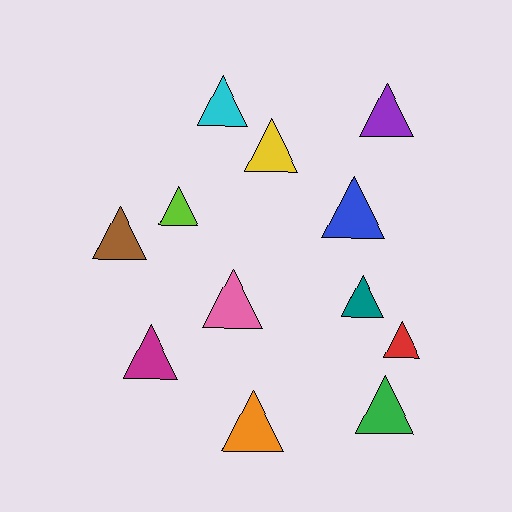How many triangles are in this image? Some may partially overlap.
There are 12 triangles.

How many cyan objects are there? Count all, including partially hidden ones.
There is 1 cyan object.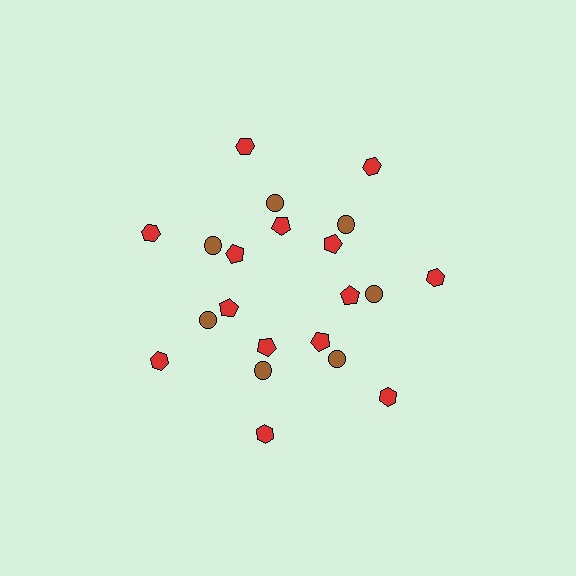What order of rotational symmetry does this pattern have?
This pattern has 7-fold rotational symmetry.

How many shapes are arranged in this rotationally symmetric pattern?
There are 21 shapes, arranged in 7 groups of 3.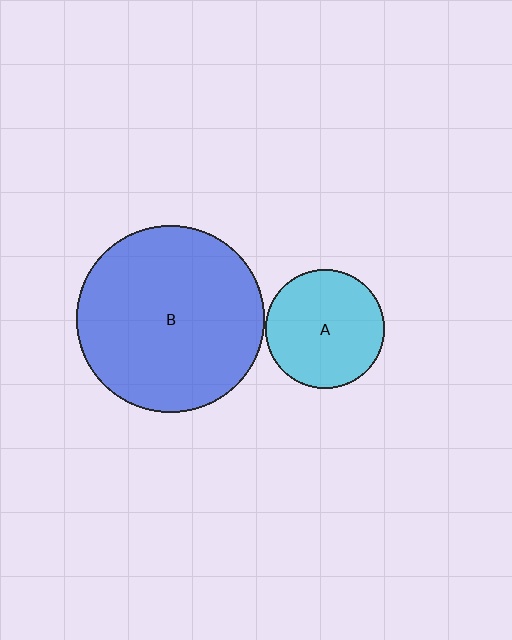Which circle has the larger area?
Circle B (blue).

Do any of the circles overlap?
No, none of the circles overlap.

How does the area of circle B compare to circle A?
Approximately 2.5 times.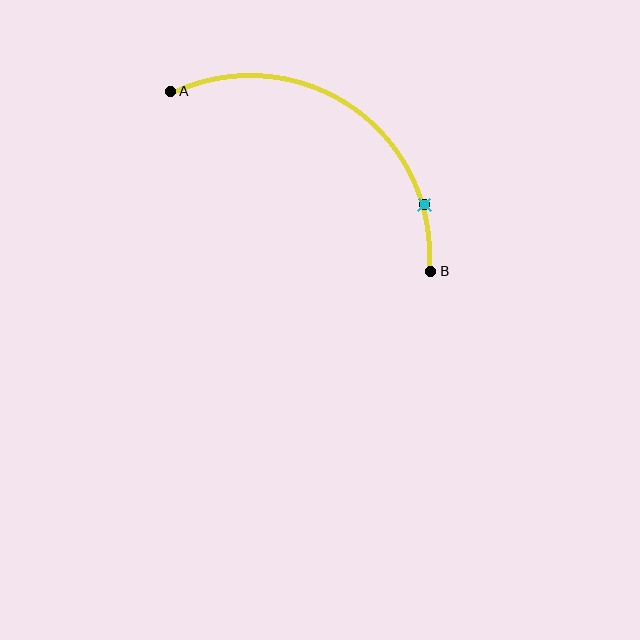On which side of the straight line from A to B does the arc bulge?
The arc bulges above and to the right of the straight line connecting A and B.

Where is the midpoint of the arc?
The arc midpoint is the point on the curve farthest from the straight line joining A and B. It sits above and to the right of that line.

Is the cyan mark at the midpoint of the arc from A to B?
No. The cyan mark lies on the arc but is closer to endpoint B. The arc midpoint would be at the point on the curve equidistant along the arc from both A and B.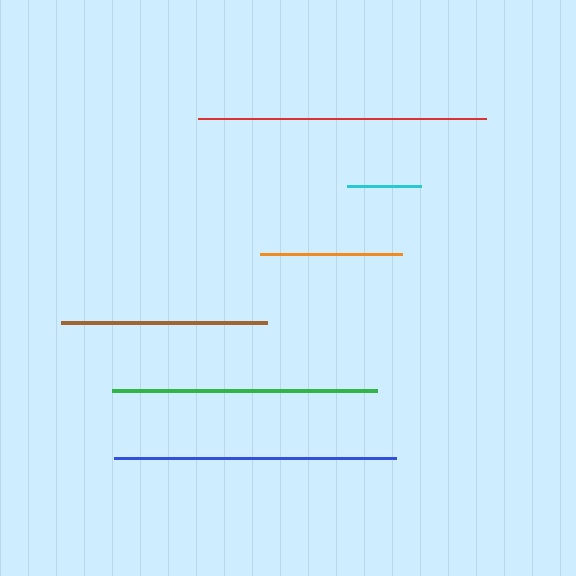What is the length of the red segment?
The red segment is approximately 288 pixels long.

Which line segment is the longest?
The red line is the longest at approximately 288 pixels.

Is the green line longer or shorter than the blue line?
The blue line is longer than the green line.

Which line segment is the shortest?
The cyan line is the shortest at approximately 74 pixels.